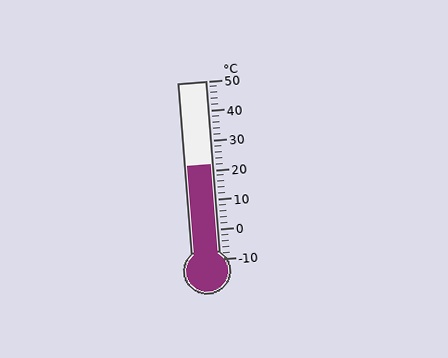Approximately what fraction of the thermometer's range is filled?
The thermometer is filled to approximately 55% of its range.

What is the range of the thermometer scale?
The thermometer scale ranges from -10°C to 50°C.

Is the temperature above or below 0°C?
The temperature is above 0°C.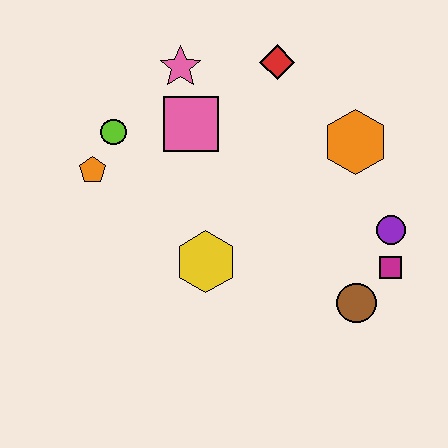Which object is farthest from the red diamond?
The brown circle is farthest from the red diamond.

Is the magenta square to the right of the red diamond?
Yes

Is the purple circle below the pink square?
Yes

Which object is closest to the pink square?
The pink star is closest to the pink square.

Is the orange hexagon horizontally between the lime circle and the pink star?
No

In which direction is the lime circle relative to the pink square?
The lime circle is to the left of the pink square.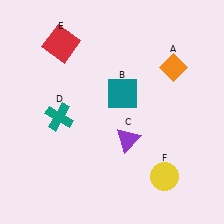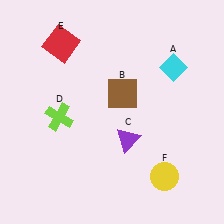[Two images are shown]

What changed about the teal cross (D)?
In Image 1, D is teal. In Image 2, it changed to lime.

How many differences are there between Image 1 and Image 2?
There are 3 differences between the two images.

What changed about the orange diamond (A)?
In Image 1, A is orange. In Image 2, it changed to cyan.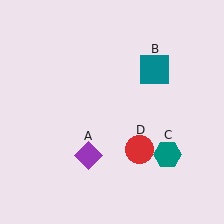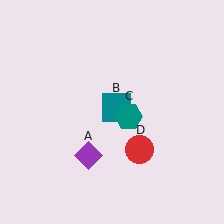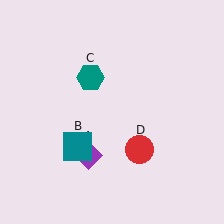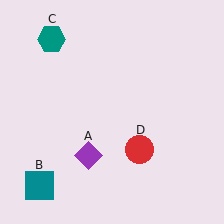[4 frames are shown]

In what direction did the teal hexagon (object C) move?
The teal hexagon (object C) moved up and to the left.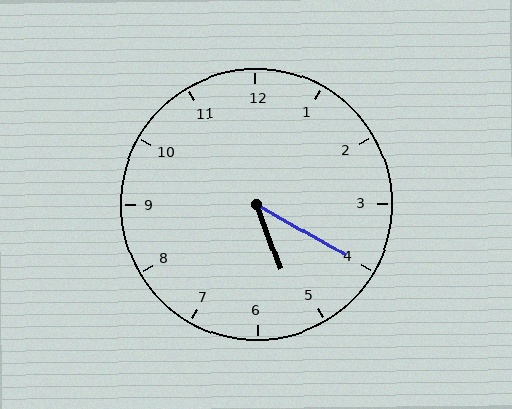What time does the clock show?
5:20.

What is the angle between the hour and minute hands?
Approximately 40 degrees.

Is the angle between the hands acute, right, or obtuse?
It is acute.